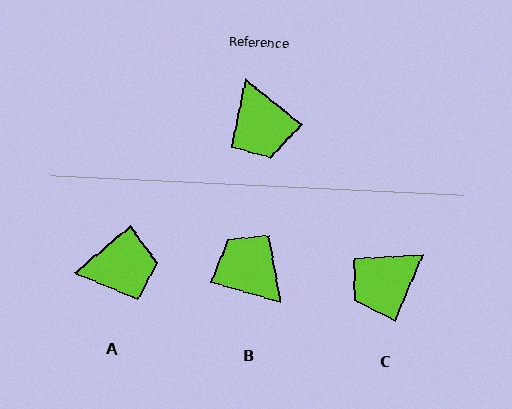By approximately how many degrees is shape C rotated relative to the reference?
Approximately 74 degrees clockwise.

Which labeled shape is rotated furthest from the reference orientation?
B, about 158 degrees away.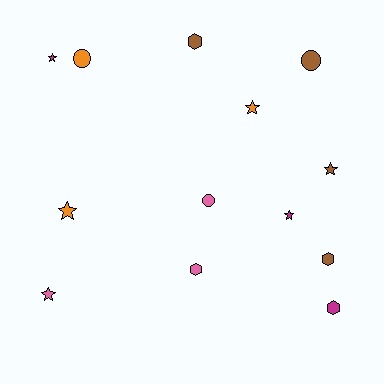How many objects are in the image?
There are 13 objects.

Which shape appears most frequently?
Star, with 6 objects.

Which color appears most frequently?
Brown, with 4 objects.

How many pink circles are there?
There is 1 pink circle.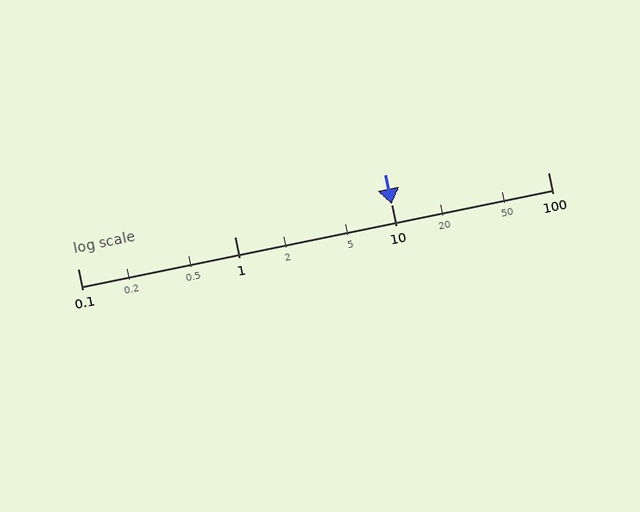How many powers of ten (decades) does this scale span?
The scale spans 3 decades, from 0.1 to 100.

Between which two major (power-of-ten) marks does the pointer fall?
The pointer is between 10 and 100.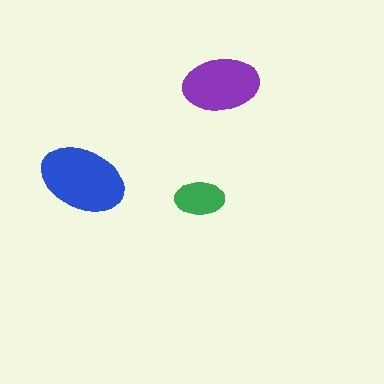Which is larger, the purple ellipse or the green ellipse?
The purple one.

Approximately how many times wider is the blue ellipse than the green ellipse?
About 1.5 times wider.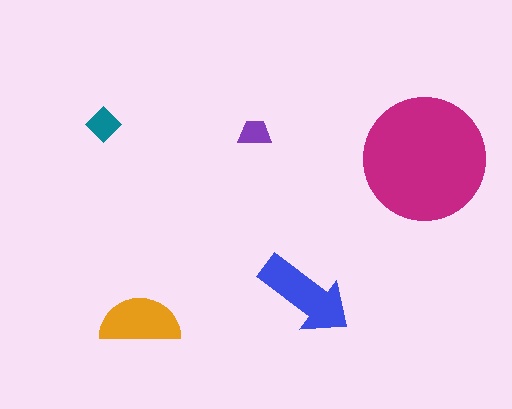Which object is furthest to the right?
The magenta circle is rightmost.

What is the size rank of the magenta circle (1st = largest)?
1st.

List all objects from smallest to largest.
The purple trapezoid, the teal diamond, the orange semicircle, the blue arrow, the magenta circle.